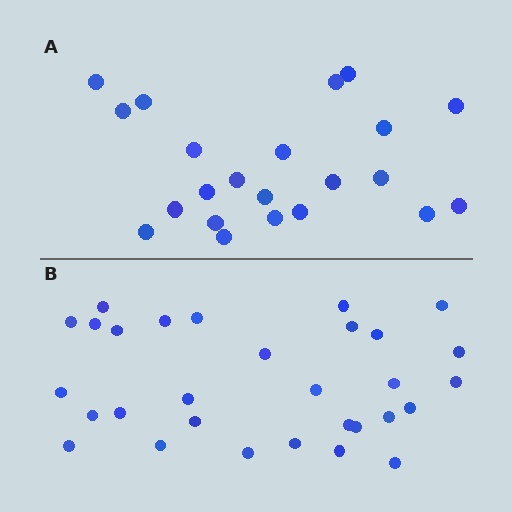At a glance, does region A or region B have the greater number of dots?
Region B (the bottom region) has more dots.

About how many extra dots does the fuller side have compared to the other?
Region B has roughly 8 or so more dots than region A.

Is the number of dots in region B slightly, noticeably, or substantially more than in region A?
Region B has noticeably more, but not dramatically so. The ratio is roughly 1.4 to 1.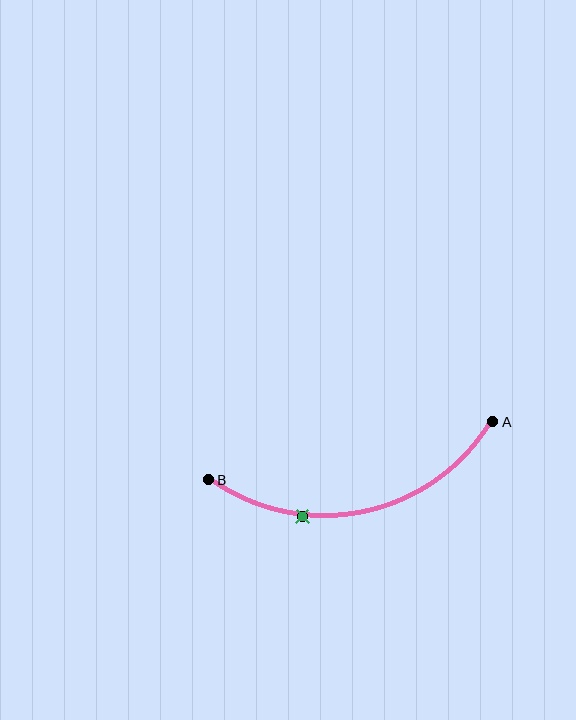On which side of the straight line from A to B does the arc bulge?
The arc bulges below the straight line connecting A and B.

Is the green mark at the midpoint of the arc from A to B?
No. The green mark lies on the arc but is closer to endpoint B. The arc midpoint would be at the point on the curve equidistant along the arc from both A and B.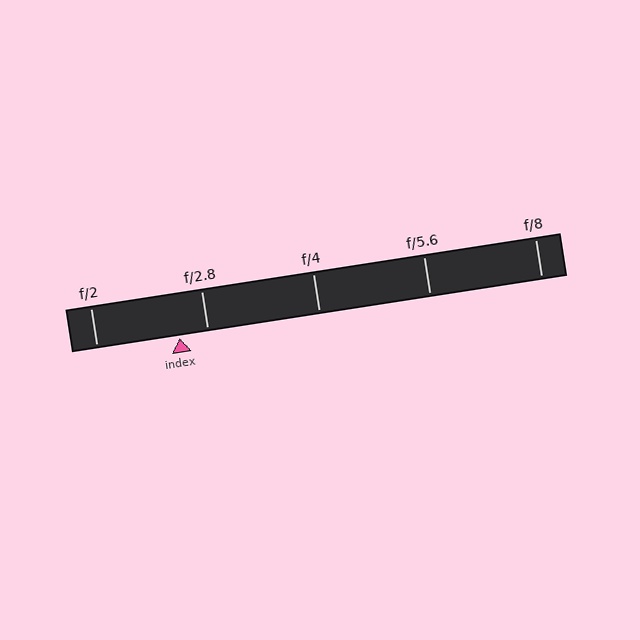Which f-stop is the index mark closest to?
The index mark is closest to f/2.8.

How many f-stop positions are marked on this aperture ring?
There are 5 f-stop positions marked.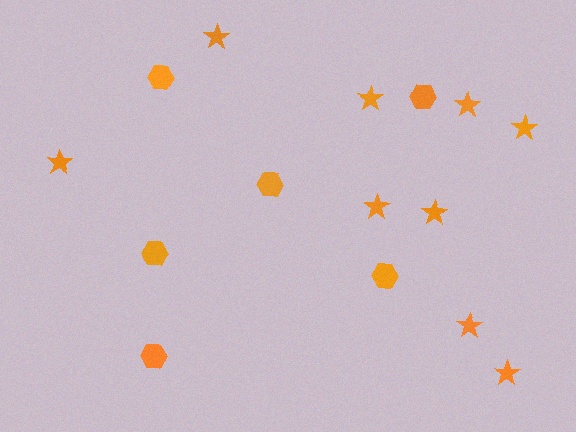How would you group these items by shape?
There are 2 groups: one group of hexagons (6) and one group of stars (9).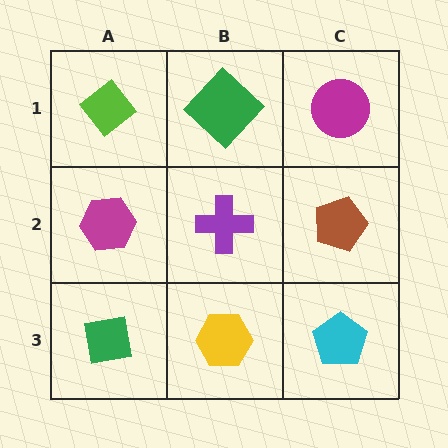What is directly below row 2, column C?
A cyan pentagon.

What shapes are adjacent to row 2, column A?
A lime diamond (row 1, column A), a green square (row 3, column A), a purple cross (row 2, column B).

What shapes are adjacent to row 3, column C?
A brown pentagon (row 2, column C), a yellow hexagon (row 3, column B).